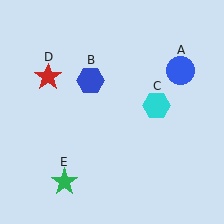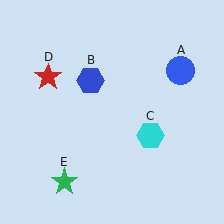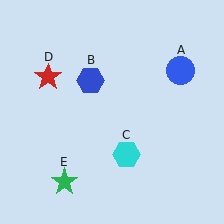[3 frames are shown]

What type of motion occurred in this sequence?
The cyan hexagon (object C) rotated clockwise around the center of the scene.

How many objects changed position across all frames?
1 object changed position: cyan hexagon (object C).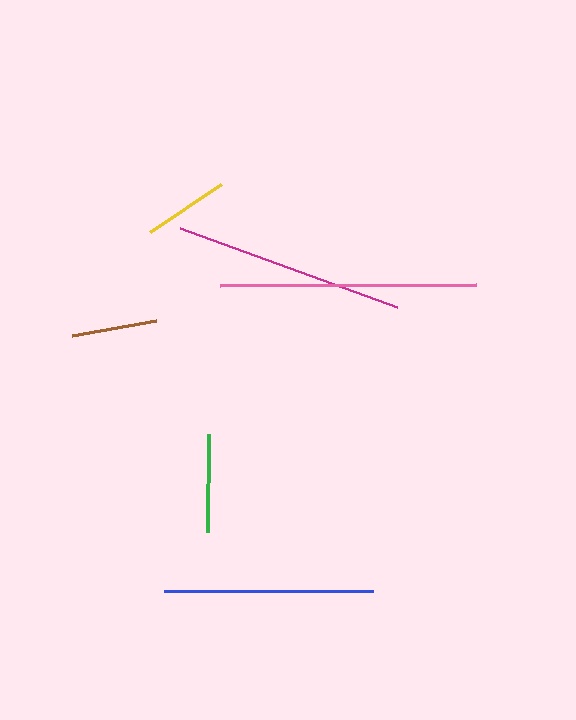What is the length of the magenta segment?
The magenta segment is approximately 231 pixels long.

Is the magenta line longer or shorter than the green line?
The magenta line is longer than the green line.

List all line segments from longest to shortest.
From longest to shortest: pink, magenta, blue, green, brown, yellow.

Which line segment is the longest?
The pink line is the longest at approximately 256 pixels.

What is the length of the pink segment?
The pink segment is approximately 256 pixels long.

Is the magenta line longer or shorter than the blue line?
The magenta line is longer than the blue line.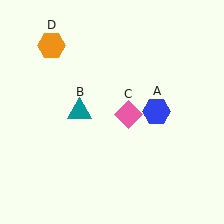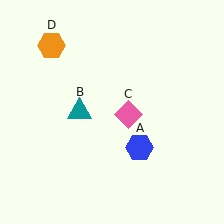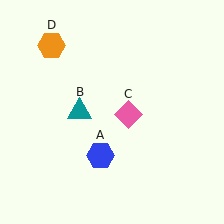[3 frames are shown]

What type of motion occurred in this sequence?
The blue hexagon (object A) rotated clockwise around the center of the scene.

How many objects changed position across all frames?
1 object changed position: blue hexagon (object A).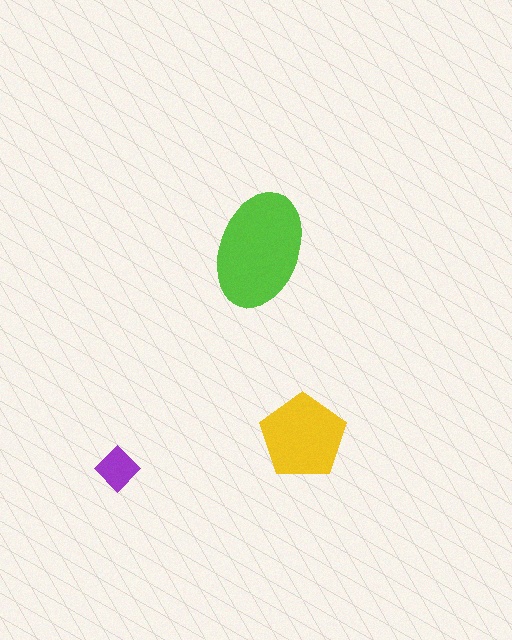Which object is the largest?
The lime ellipse.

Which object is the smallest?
The purple diamond.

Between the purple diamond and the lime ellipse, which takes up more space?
The lime ellipse.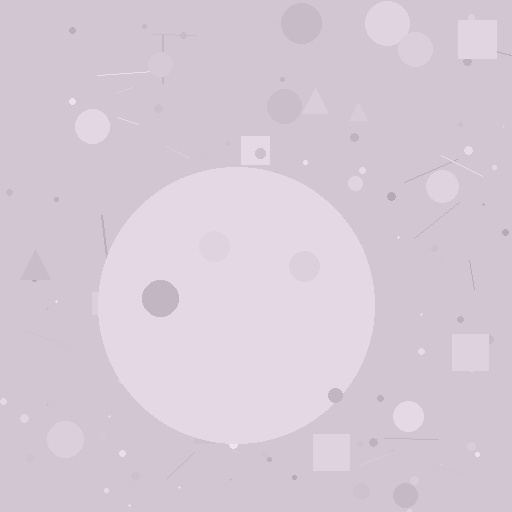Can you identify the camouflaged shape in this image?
The camouflaged shape is a circle.